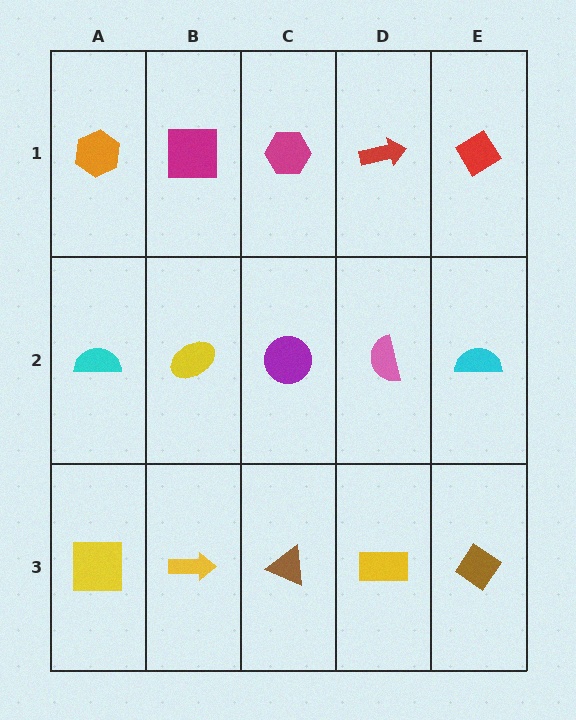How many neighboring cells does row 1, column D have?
3.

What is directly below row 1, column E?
A cyan semicircle.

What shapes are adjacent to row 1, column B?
A yellow ellipse (row 2, column B), an orange hexagon (row 1, column A), a magenta hexagon (row 1, column C).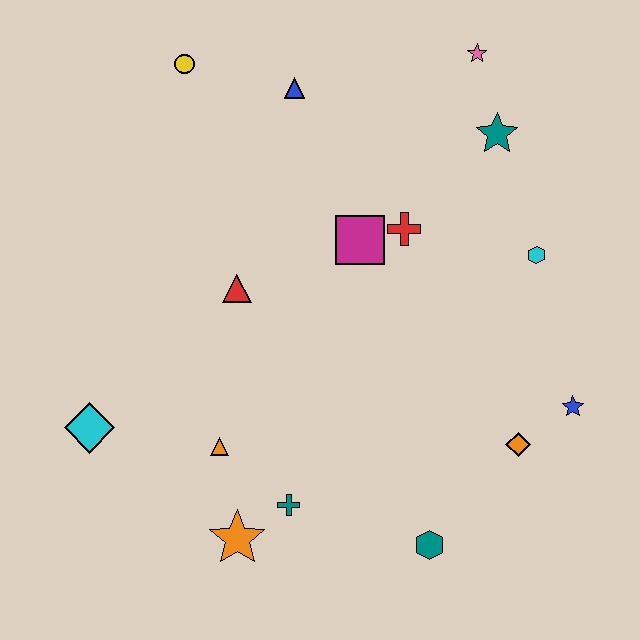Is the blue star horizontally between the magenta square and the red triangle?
No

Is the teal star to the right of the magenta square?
Yes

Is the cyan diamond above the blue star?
No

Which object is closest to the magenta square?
The red cross is closest to the magenta square.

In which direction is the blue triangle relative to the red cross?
The blue triangle is above the red cross.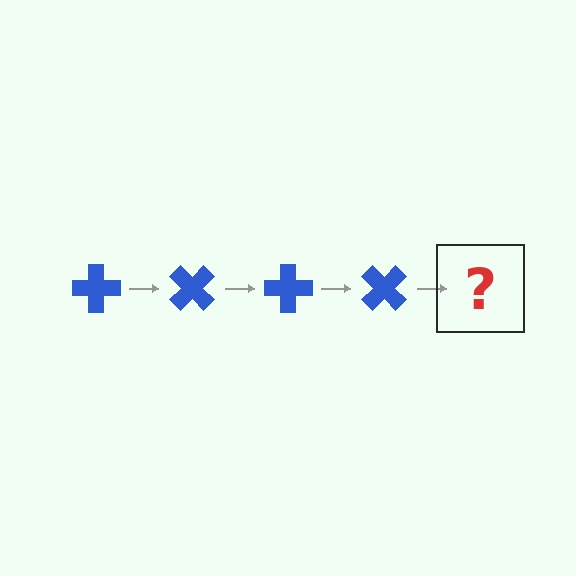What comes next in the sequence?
The next element should be a blue cross rotated 180 degrees.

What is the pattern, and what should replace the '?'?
The pattern is that the cross rotates 45 degrees each step. The '?' should be a blue cross rotated 180 degrees.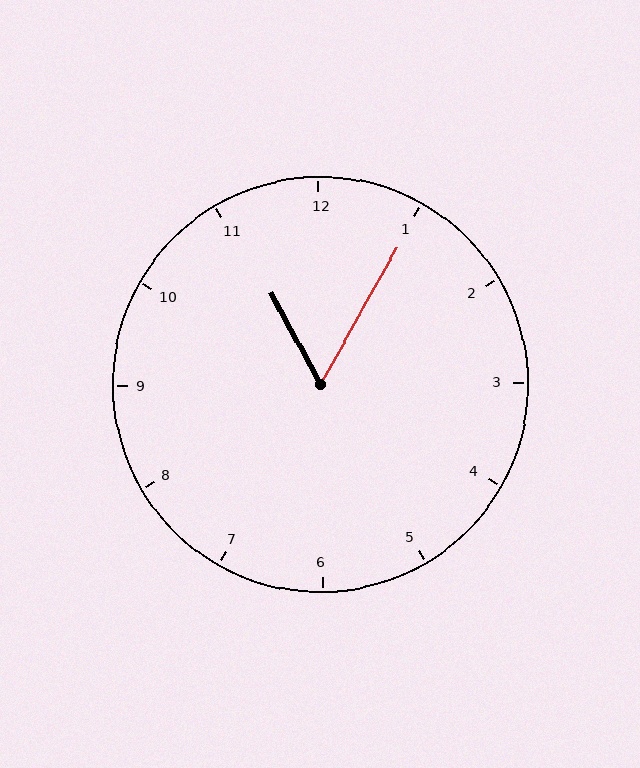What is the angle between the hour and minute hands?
Approximately 58 degrees.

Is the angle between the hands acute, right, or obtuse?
It is acute.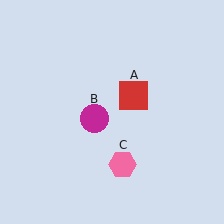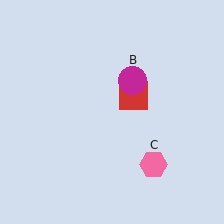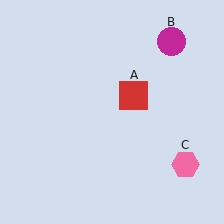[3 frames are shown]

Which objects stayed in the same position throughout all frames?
Red square (object A) remained stationary.